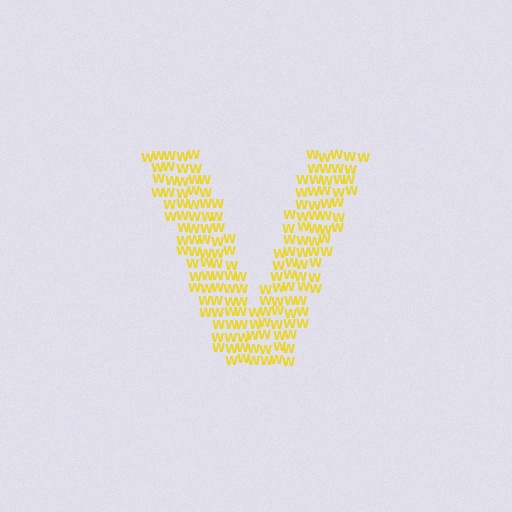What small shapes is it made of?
It is made of small letter W's.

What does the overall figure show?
The overall figure shows the letter V.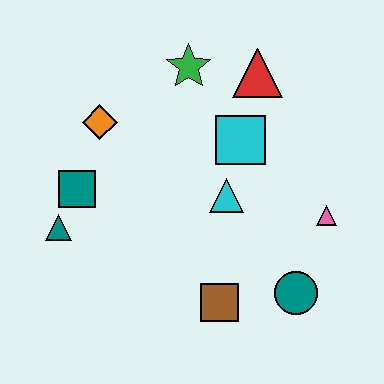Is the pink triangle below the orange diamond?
Yes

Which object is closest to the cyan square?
The cyan triangle is closest to the cyan square.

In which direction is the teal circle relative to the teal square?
The teal circle is to the right of the teal square.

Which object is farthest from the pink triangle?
The teal triangle is farthest from the pink triangle.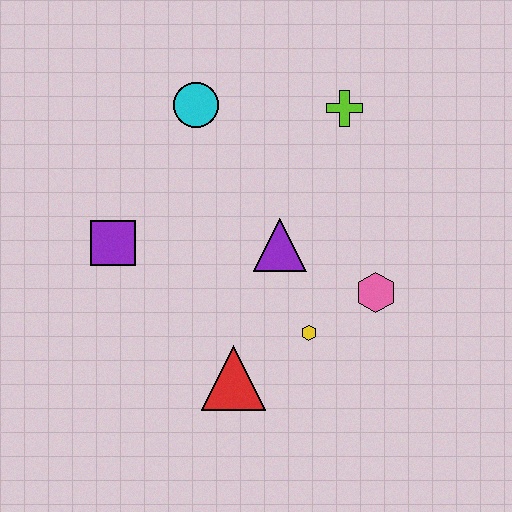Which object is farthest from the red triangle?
The lime cross is farthest from the red triangle.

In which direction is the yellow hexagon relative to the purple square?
The yellow hexagon is to the right of the purple square.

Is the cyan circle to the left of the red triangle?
Yes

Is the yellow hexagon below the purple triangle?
Yes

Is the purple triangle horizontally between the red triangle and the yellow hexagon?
Yes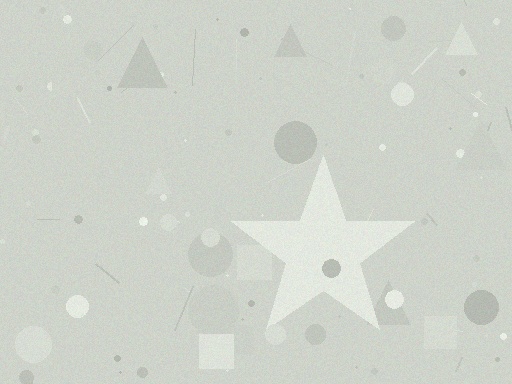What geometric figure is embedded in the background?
A star is embedded in the background.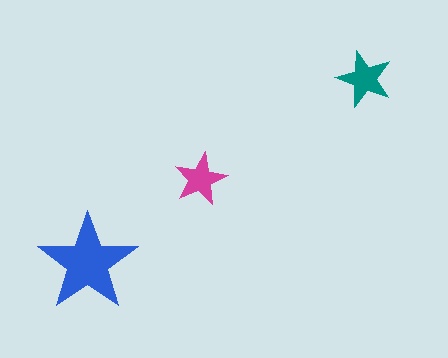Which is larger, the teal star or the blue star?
The blue one.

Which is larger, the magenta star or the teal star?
The teal one.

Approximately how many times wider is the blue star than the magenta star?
About 2 times wider.